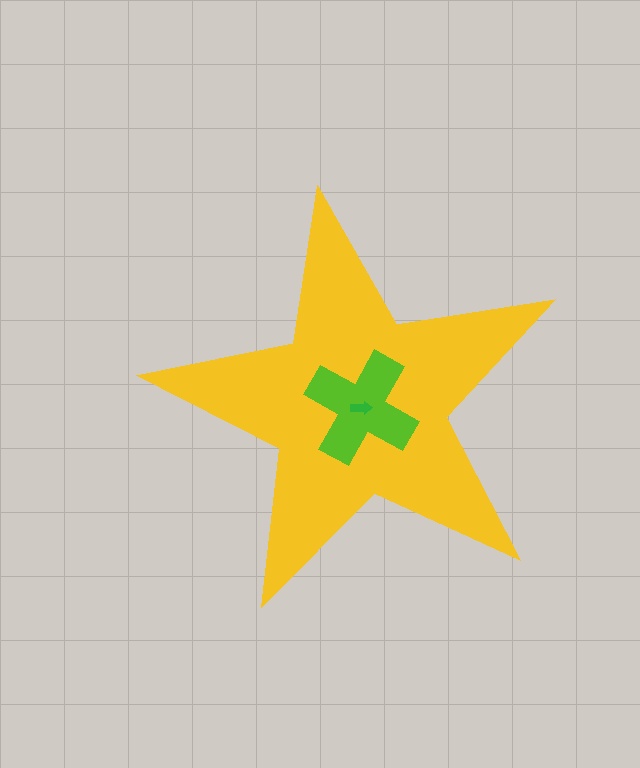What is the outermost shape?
The yellow star.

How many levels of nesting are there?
3.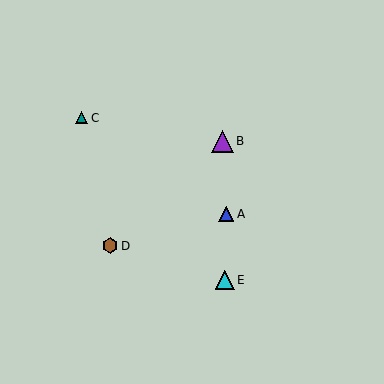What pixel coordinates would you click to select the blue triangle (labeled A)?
Click at (226, 214) to select the blue triangle A.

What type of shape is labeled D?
Shape D is a brown hexagon.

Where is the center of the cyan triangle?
The center of the cyan triangle is at (225, 280).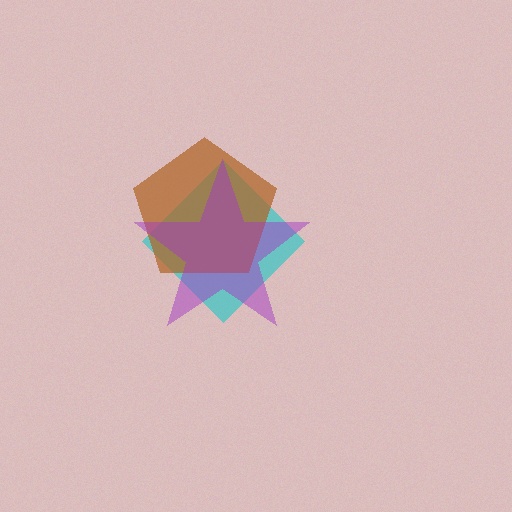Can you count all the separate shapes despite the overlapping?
Yes, there are 3 separate shapes.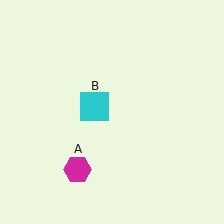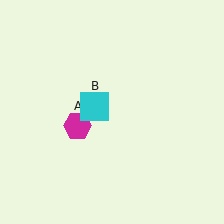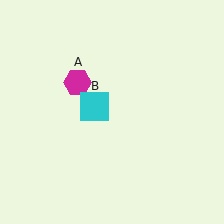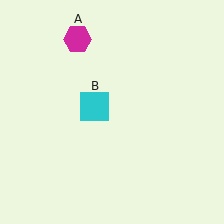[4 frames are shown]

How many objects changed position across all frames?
1 object changed position: magenta hexagon (object A).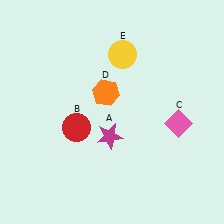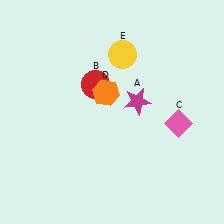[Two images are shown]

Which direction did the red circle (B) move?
The red circle (B) moved up.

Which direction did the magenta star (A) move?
The magenta star (A) moved up.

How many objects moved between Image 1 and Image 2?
2 objects moved between the two images.